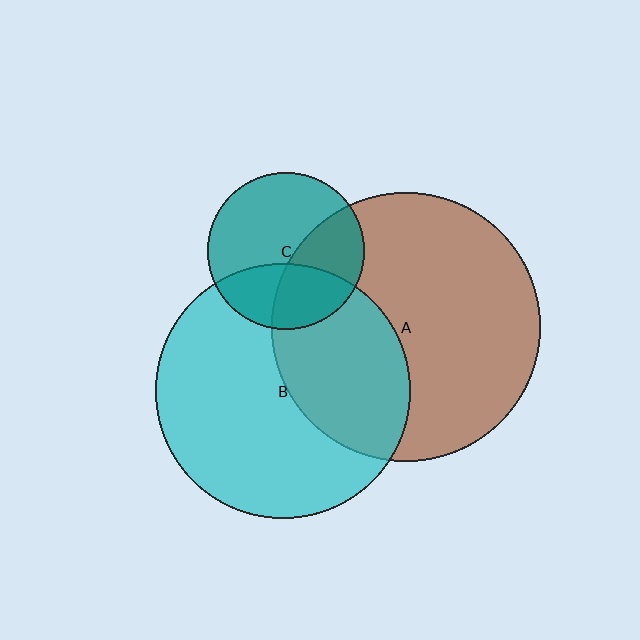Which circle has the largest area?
Circle A (brown).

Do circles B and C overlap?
Yes.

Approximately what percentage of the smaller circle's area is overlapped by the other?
Approximately 35%.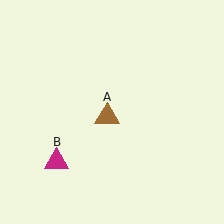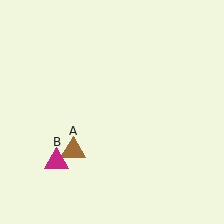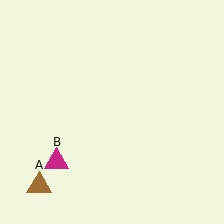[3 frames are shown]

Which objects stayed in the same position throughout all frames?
Magenta triangle (object B) remained stationary.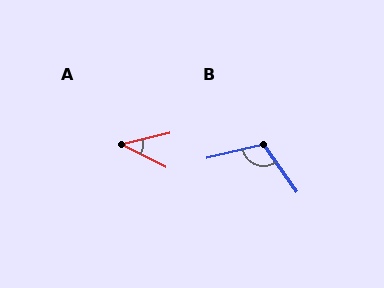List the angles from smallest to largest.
A (40°), B (112°).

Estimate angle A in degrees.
Approximately 40 degrees.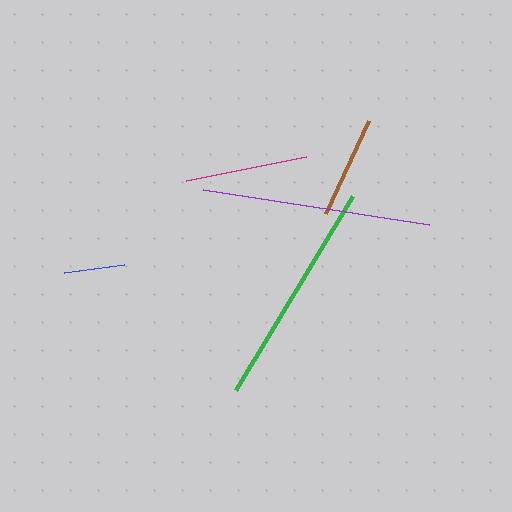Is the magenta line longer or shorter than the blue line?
The magenta line is longer than the blue line.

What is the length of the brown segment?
The brown segment is approximately 102 pixels long.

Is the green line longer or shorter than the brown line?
The green line is longer than the brown line.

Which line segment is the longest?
The purple line is the longest at approximately 229 pixels.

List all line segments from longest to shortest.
From longest to shortest: purple, green, magenta, brown, blue.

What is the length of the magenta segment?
The magenta segment is approximately 122 pixels long.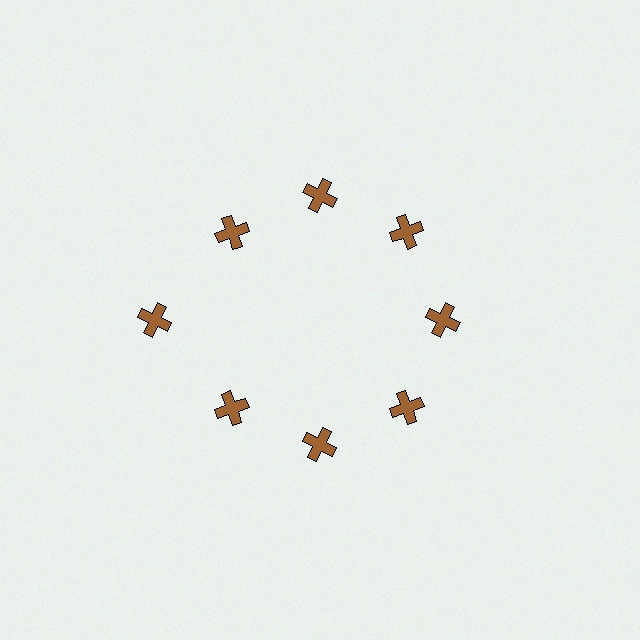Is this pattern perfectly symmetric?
No. The 8 brown crosses are arranged in a ring, but one element near the 9 o'clock position is pushed outward from the center, breaking the 8-fold rotational symmetry.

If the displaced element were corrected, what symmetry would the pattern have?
It would have 8-fold rotational symmetry — the pattern would map onto itself every 45 degrees.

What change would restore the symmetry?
The symmetry would be restored by moving it inward, back onto the ring so that all 8 crosses sit at equal angles and equal distance from the center.